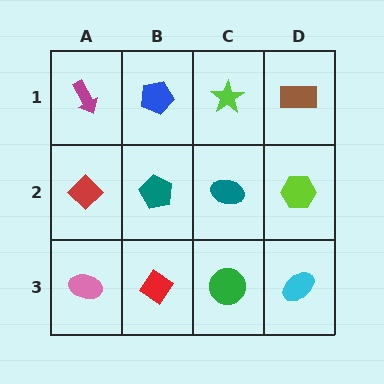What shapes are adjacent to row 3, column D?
A lime hexagon (row 2, column D), a green circle (row 3, column C).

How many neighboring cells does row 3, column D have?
2.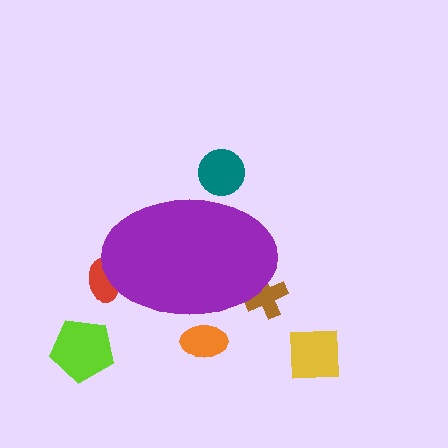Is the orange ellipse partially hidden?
Yes, the orange ellipse is partially hidden behind the purple ellipse.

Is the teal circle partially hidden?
Yes, the teal circle is partially hidden behind the purple ellipse.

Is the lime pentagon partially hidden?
No, the lime pentagon is fully visible.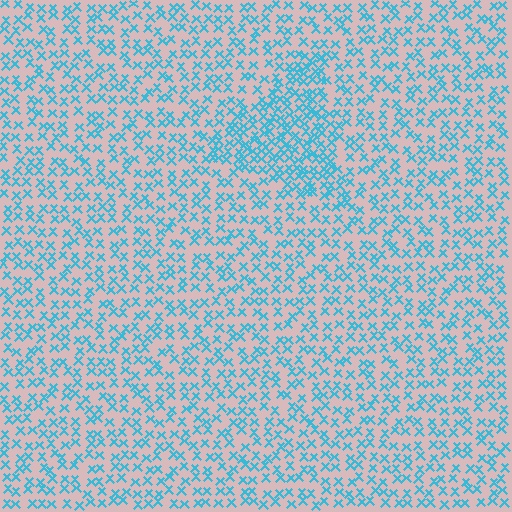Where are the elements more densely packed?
The elements are more densely packed inside the triangle boundary.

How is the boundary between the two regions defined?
The boundary is defined by a change in element density (approximately 1.9x ratio). All elements are the same color, size, and shape.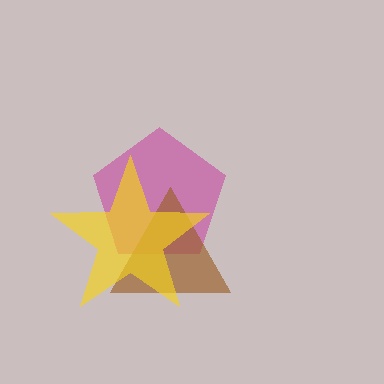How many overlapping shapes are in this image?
There are 3 overlapping shapes in the image.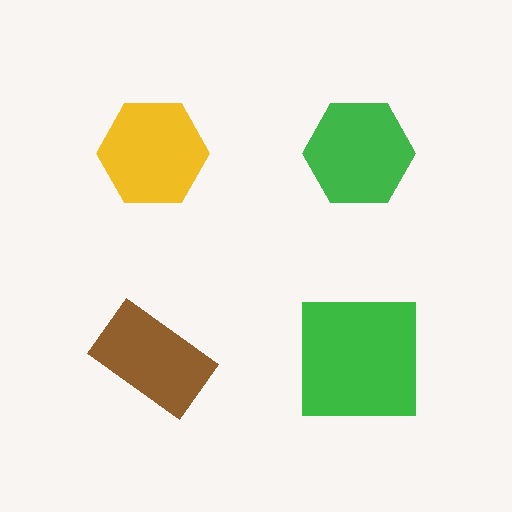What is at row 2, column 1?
A brown rectangle.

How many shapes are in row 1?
2 shapes.